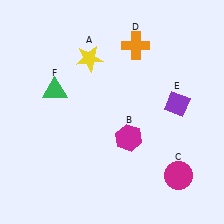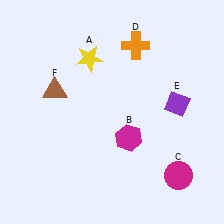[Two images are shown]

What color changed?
The triangle (F) changed from green in Image 1 to brown in Image 2.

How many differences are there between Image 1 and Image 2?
There is 1 difference between the two images.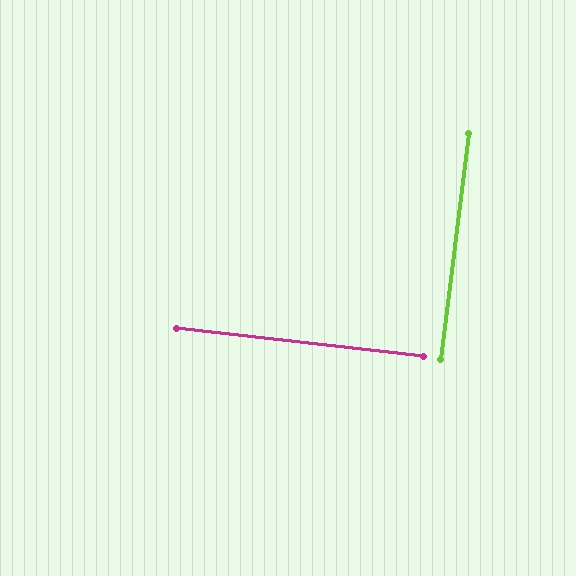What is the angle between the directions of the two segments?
Approximately 89 degrees.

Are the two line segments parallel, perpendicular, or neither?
Perpendicular — they meet at approximately 89°.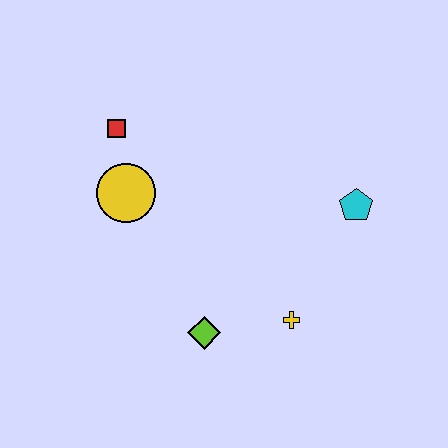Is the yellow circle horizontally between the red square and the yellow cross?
Yes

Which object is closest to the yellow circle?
The red square is closest to the yellow circle.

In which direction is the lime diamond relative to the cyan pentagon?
The lime diamond is to the left of the cyan pentagon.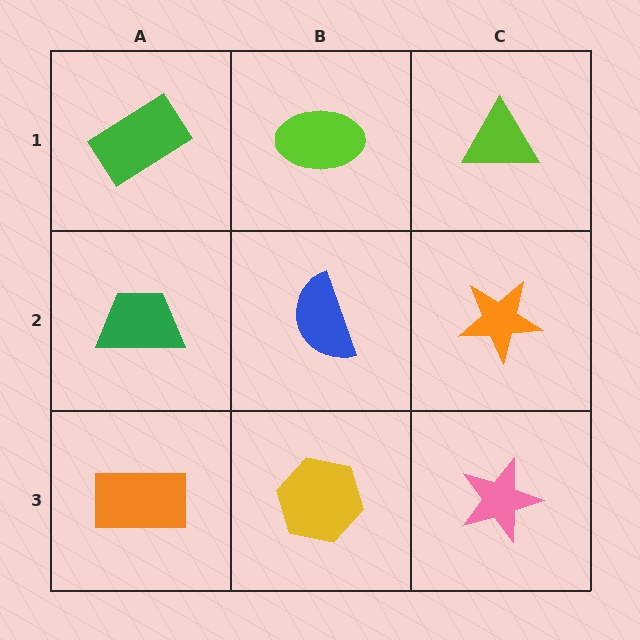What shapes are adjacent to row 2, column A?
A green rectangle (row 1, column A), an orange rectangle (row 3, column A), a blue semicircle (row 2, column B).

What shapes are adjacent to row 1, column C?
An orange star (row 2, column C), a lime ellipse (row 1, column B).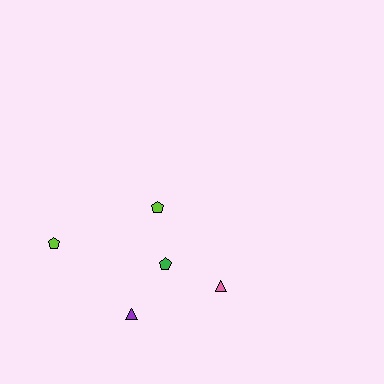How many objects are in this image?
There are 5 objects.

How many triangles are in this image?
There are 2 triangles.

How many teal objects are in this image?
There are no teal objects.